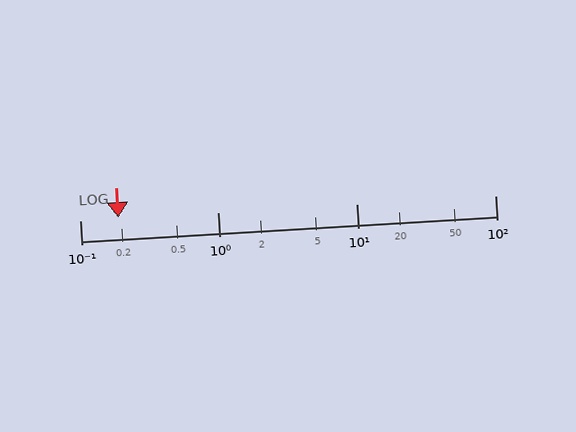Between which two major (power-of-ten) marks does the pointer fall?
The pointer is between 0.1 and 1.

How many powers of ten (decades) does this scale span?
The scale spans 3 decades, from 0.1 to 100.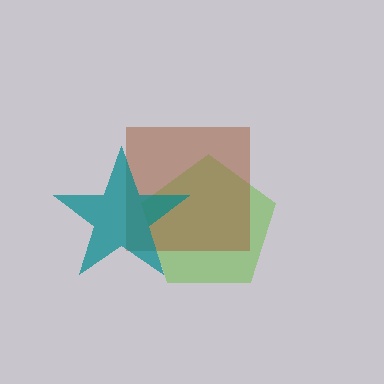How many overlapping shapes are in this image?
There are 3 overlapping shapes in the image.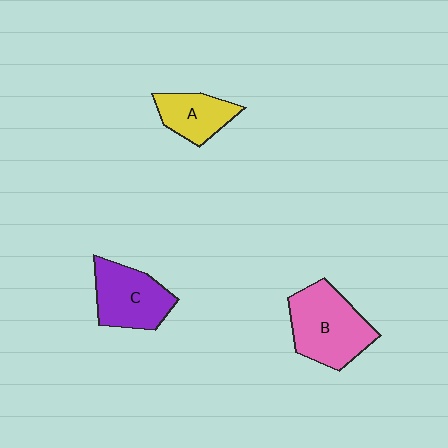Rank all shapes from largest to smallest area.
From largest to smallest: B (pink), C (purple), A (yellow).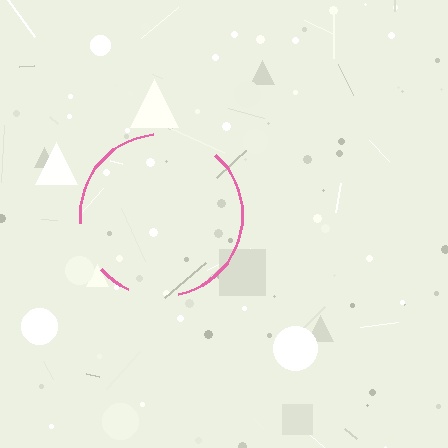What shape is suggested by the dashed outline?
The dashed outline suggests a circle.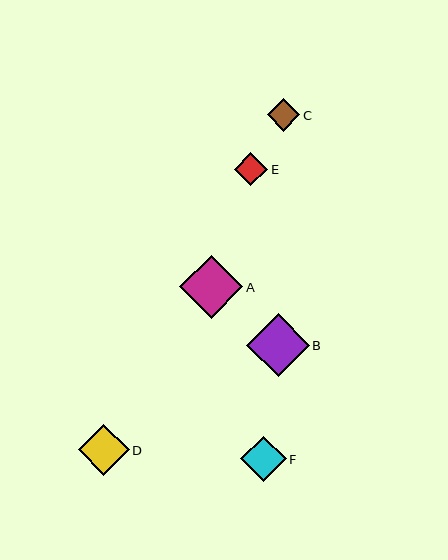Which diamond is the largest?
Diamond A is the largest with a size of approximately 63 pixels.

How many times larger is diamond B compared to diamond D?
Diamond B is approximately 1.2 times the size of diamond D.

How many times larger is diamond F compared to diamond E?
Diamond F is approximately 1.4 times the size of diamond E.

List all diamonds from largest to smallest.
From largest to smallest: A, B, D, F, E, C.